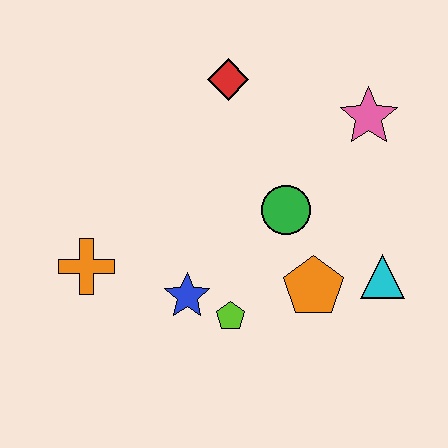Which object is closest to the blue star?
The lime pentagon is closest to the blue star.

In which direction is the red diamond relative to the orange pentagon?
The red diamond is above the orange pentagon.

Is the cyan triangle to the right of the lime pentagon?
Yes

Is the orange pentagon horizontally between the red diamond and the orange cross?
No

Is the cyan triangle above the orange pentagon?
Yes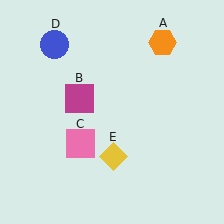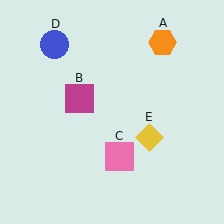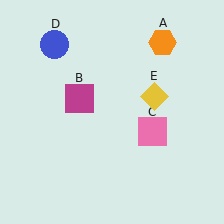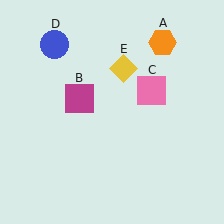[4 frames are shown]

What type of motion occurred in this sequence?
The pink square (object C), yellow diamond (object E) rotated counterclockwise around the center of the scene.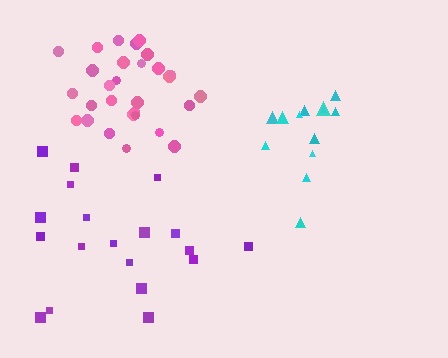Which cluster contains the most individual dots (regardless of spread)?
Pink (30).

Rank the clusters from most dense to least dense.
pink, cyan, purple.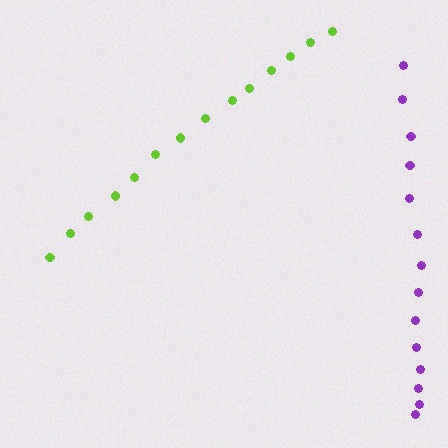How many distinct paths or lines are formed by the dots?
There are 2 distinct paths.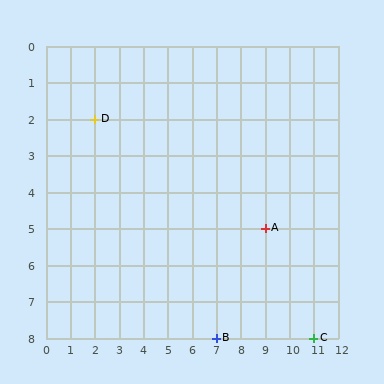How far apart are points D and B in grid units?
Points D and B are 5 columns and 6 rows apart (about 7.8 grid units diagonally).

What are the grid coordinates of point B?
Point B is at grid coordinates (7, 8).